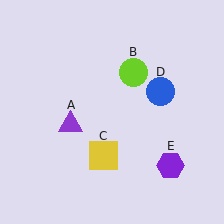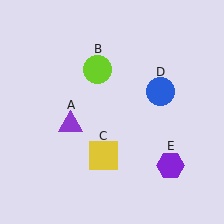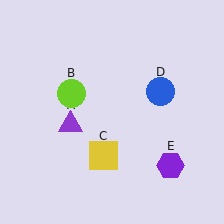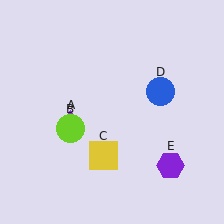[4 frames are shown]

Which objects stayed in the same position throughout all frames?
Purple triangle (object A) and yellow square (object C) and blue circle (object D) and purple hexagon (object E) remained stationary.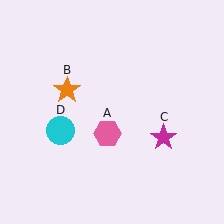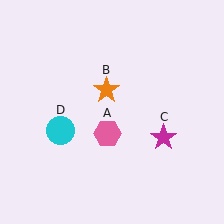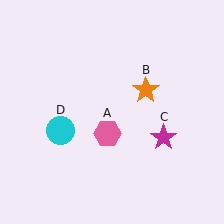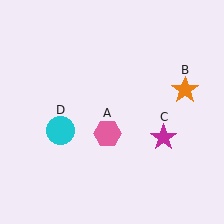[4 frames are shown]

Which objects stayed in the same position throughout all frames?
Pink hexagon (object A) and magenta star (object C) and cyan circle (object D) remained stationary.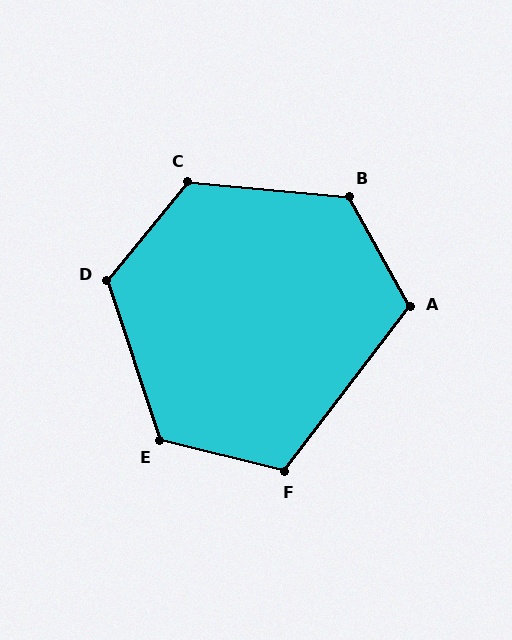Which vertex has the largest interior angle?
B, at approximately 124 degrees.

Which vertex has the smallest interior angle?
F, at approximately 113 degrees.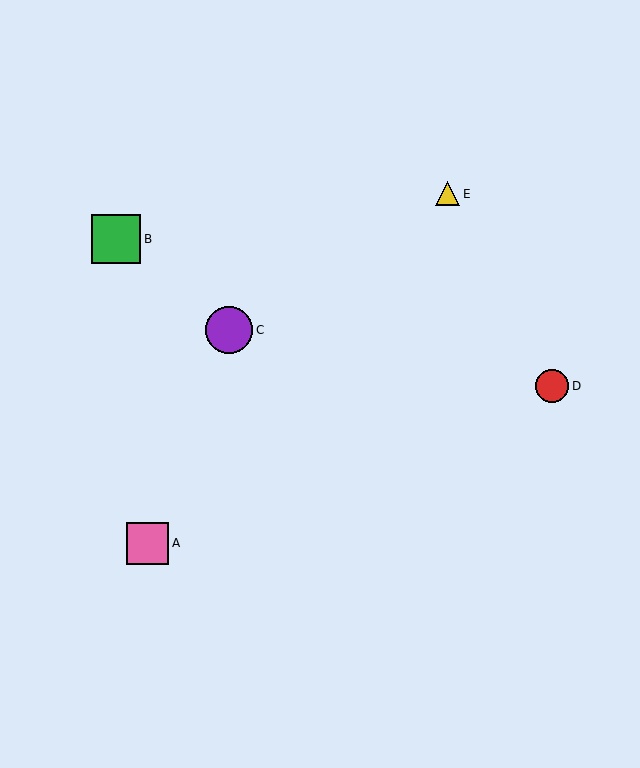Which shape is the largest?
The green square (labeled B) is the largest.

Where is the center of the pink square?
The center of the pink square is at (148, 543).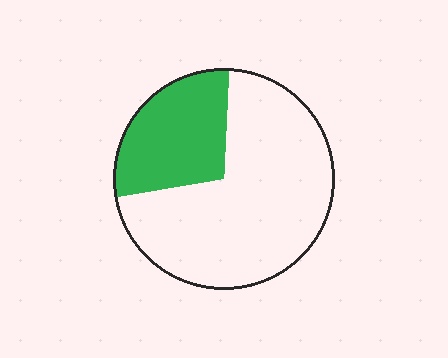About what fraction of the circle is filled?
About one quarter (1/4).